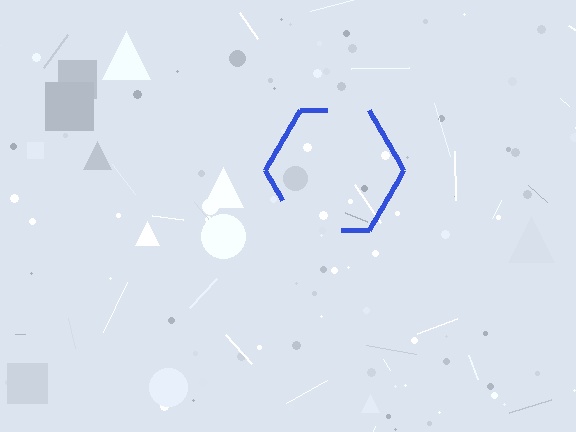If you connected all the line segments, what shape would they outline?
They would outline a hexagon.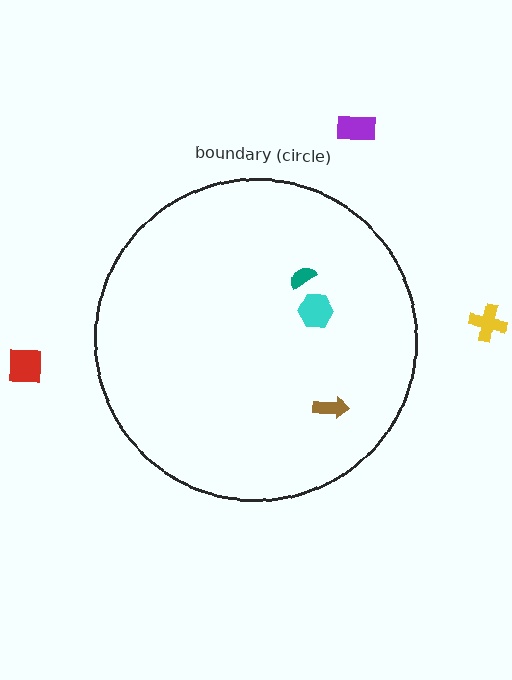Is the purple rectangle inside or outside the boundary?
Outside.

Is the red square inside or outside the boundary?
Outside.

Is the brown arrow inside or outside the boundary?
Inside.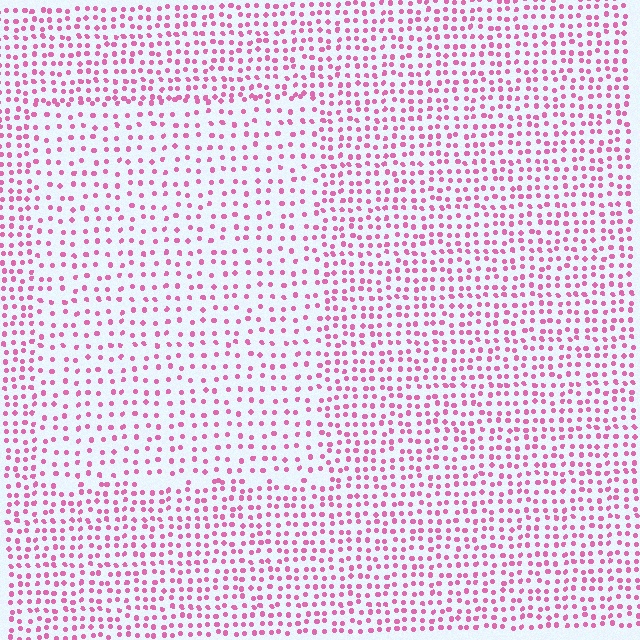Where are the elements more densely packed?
The elements are more densely packed outside the rectangle boundary.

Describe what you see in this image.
The image contains small pink elements arranged at two different densities. A rectangle-shaped region is visible where the elements are less densely packed than the surrounding area.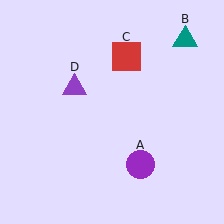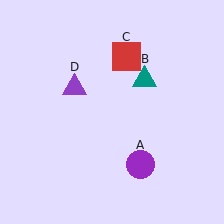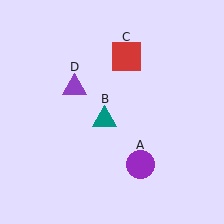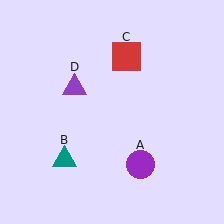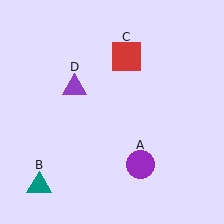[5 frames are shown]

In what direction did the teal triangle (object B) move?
The teal triangle (object B) moved down and to the left.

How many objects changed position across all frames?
1 object changed position: teal triangle (object B).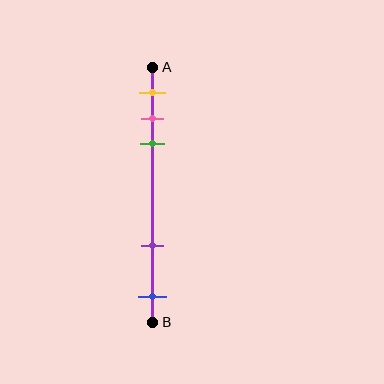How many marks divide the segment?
There are 5 marks dividing the segment.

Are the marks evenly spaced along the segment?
No, the marks are not evenly spaced.